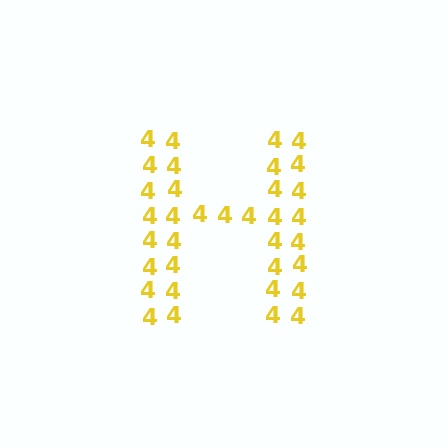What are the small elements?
The small elements are digit 4's.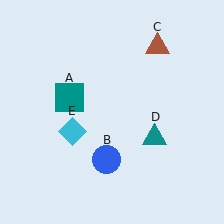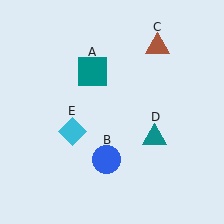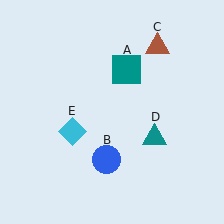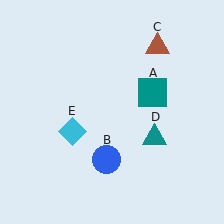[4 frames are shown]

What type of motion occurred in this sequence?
The teal square (object A) rotated clockwise around the center of the scene.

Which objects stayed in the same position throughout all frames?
Blue circle (object B) and brown triangle (object C) and teal triangle (object D) and cyan diamond (object E) remained stationary.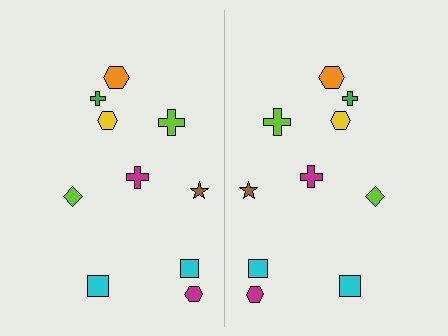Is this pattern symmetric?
Yes, this pattern has bilateral (reflection) symmetry.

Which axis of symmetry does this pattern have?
The pattern has a vertical axis of symmetry running through the center of the image.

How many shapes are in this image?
There are 20 shapes in this image.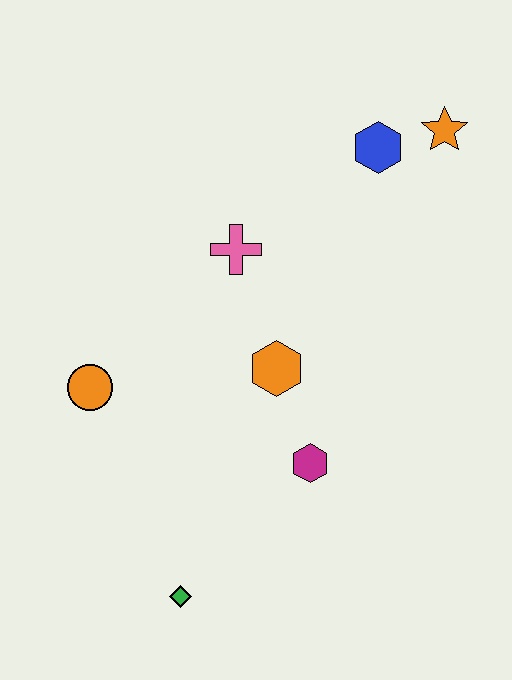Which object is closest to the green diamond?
The magenta hexagon is closest to the green diamond.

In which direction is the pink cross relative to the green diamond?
The pink cross is above the green diamond.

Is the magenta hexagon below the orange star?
Yes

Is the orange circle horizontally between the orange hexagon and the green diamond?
No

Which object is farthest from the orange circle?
The orange star is farthest from the orange circle.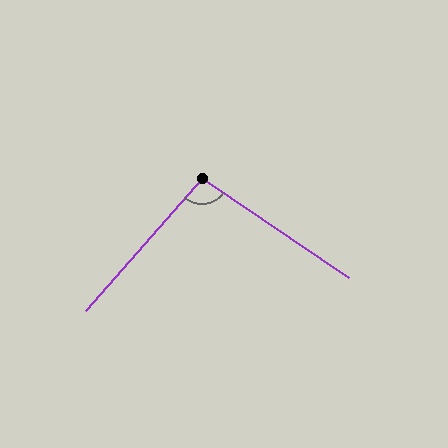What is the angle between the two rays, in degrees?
Approximately 97 degrees.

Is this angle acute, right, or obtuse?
It is obtuse.